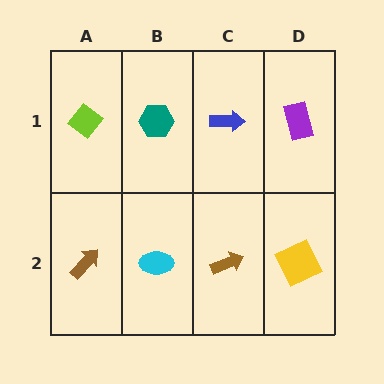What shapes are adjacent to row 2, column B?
A teal hexagon (row 1, column B), a brown arrow (row 2, column A), a brown arrow (row 2, column C).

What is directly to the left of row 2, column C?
A cyan ellipse.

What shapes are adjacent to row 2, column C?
A blue arrow (row 1, column C), a cyan ellipse (row 2, column B), a yellow square (row 2, column D).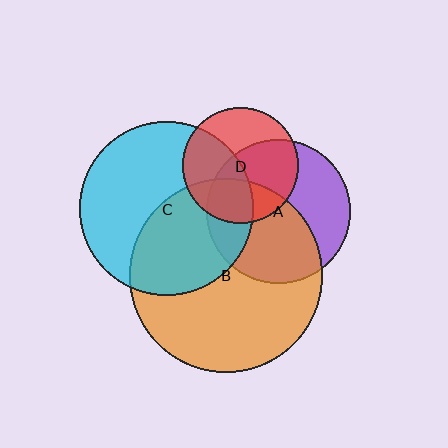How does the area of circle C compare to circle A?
Approximately 1.4 times.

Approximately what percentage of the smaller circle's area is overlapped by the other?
Approximately 55%.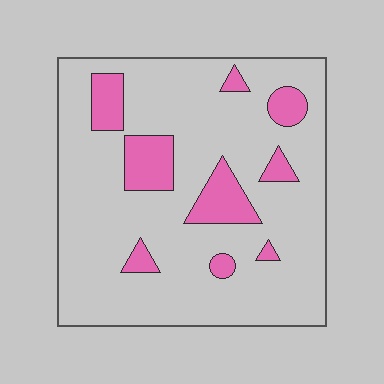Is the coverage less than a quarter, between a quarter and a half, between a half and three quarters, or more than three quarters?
Less than a quarter.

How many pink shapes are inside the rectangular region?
9.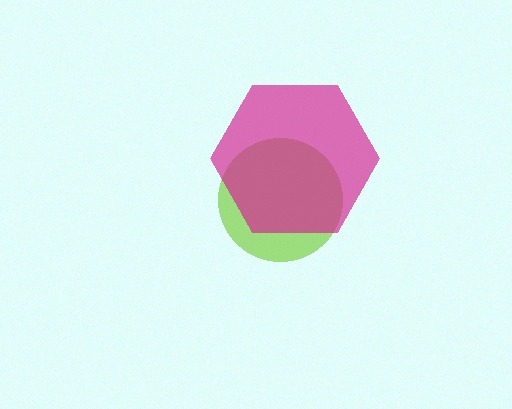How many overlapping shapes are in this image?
There are 2 overlapping shapes in the image.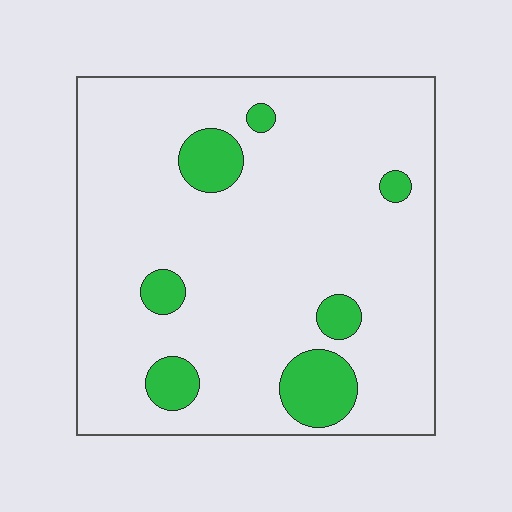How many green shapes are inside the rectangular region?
7.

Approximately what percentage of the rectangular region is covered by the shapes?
Approximately 10%.